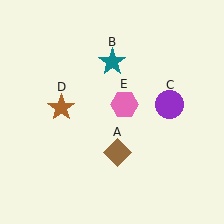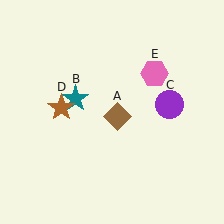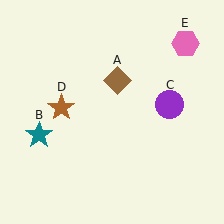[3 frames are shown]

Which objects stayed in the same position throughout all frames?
Purple circle (object C) and brown star (object D) remained stationary.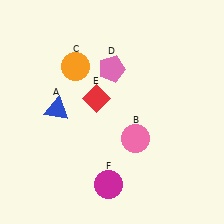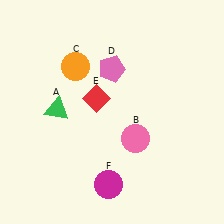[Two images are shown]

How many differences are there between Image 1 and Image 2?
There is 1 difference between the two images.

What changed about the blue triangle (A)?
In Image 1, A is blue. In Image 2, it changed to green.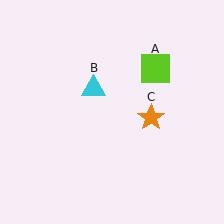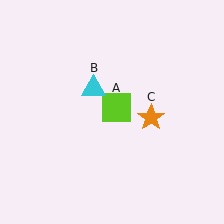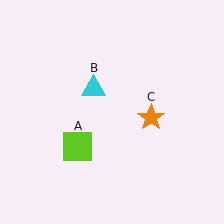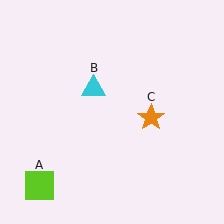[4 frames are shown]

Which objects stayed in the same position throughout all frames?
Cyan triangle (object B) and orange star (object C) remained stationary.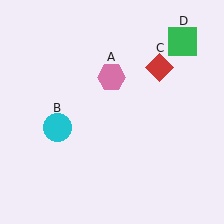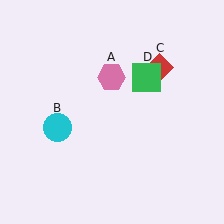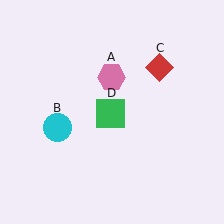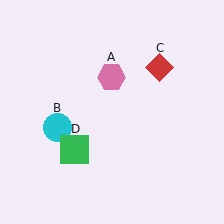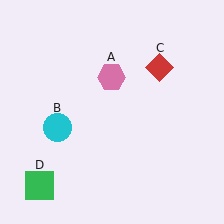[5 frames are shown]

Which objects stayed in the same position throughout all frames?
Pink hexagon (object A) and cyan circle (object B) and red diamond (object C) remained stationary.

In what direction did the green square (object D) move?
The green square (object D) moved down and to the left.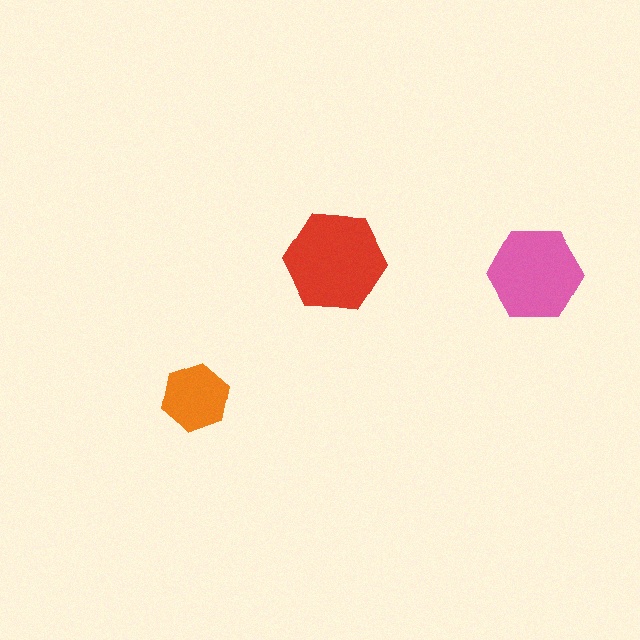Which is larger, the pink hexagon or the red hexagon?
The red one.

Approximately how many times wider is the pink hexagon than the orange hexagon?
About 1.5 times wider.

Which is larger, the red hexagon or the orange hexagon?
The red one.